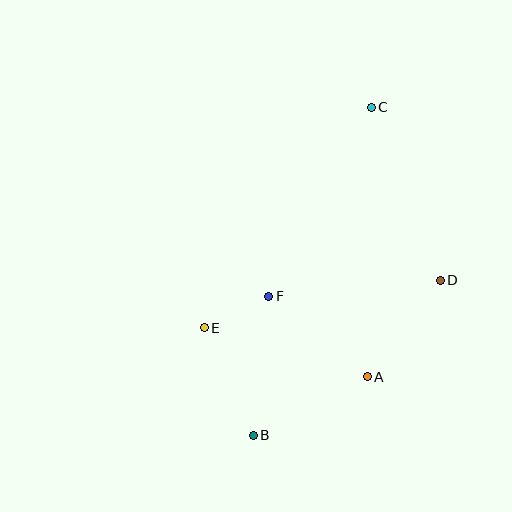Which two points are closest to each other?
Points E and F are closest to each other.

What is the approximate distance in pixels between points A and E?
The distance between A and E is approximately 170 pixels.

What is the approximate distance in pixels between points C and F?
The distance between C and F is approximately 215 pixels.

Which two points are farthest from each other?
Points B and C are farthest from each other.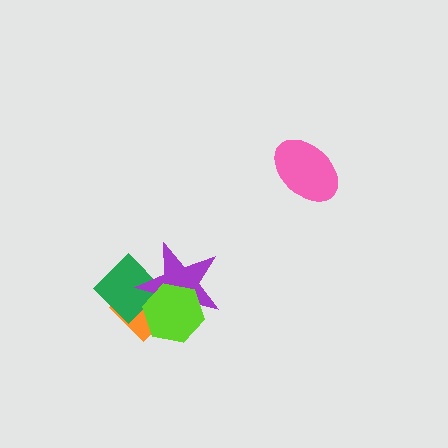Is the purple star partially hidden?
Yes, it is partially covered by another shape.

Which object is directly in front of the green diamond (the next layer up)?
The purple star is directly in front of the green diamond.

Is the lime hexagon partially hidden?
No, no other shape covers it.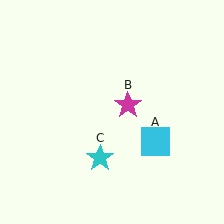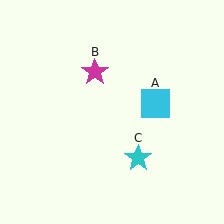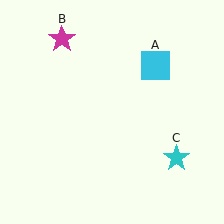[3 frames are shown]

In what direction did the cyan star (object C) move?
The cyan star (object C) moved right.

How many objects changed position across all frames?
3 objects changed position: cyan square (object A), magenta star (object B), cyan star (object C).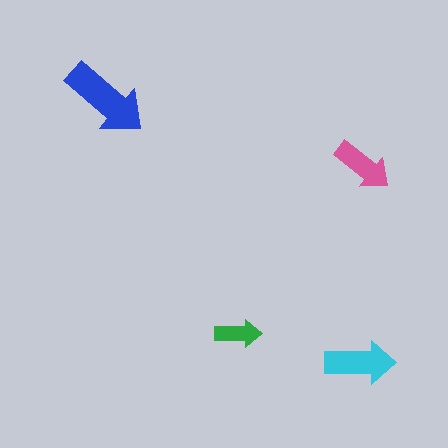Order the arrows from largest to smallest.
the blue one, the cyan one, the pink one, the green one.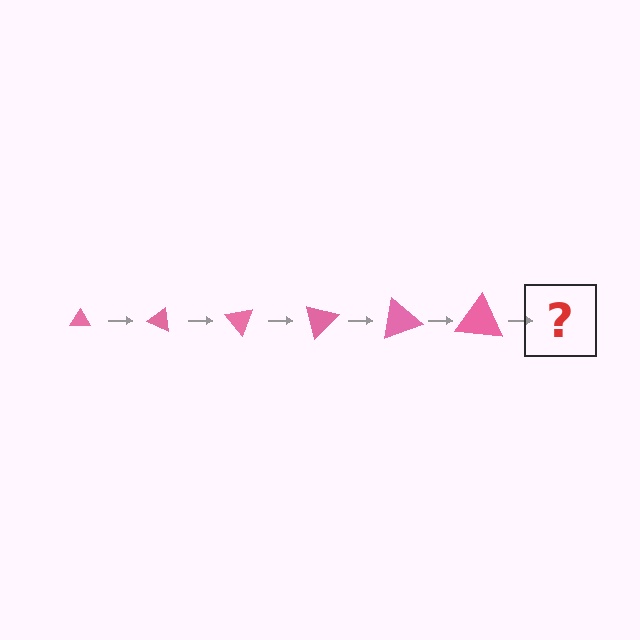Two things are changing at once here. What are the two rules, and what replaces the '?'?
The two rules are that the triangle grows larger each step and it rotates 25 degrees each step. The '?' should be a triangle, larger than the previous one and rotated 150 degrees from the start.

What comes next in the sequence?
The next element should be a triangle, larger than the previous one and rotated 150 degrees from the start.